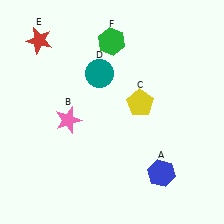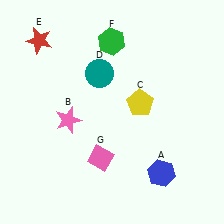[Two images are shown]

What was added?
A pink diamond (G) was added in Image 2.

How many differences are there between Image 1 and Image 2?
There is 1 difference between the two images.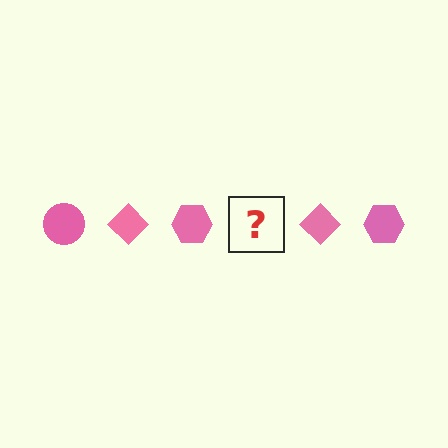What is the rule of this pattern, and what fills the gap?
The rule is that the pattern cycles through circle, diamond, hexagon shapes in pink. The gap should be filled with a pink circle.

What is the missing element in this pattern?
The missing element is a pink circle.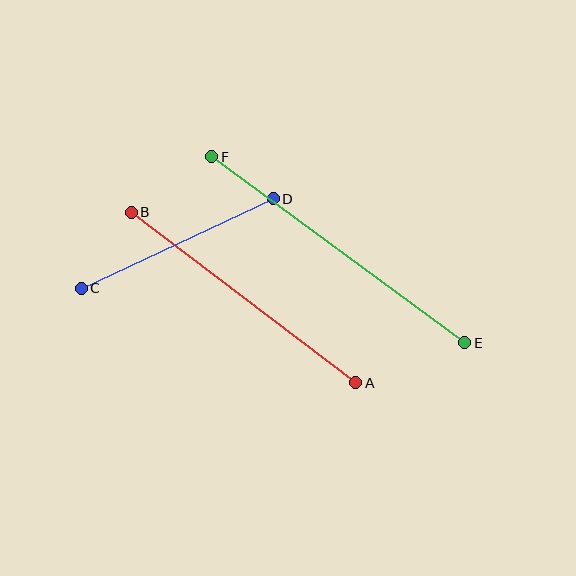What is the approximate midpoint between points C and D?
The midpoint is at approximately (177, 243) pixels.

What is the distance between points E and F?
The distance is approximately 314 pixels.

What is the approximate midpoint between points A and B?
The midpoint is at approximately (243, 298) pixels.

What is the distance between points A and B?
The distance is approximately 282 pixels.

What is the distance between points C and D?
The distance is approximately 212 pixels.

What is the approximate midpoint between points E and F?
The midpoint is at approximately (338, 250) pixels.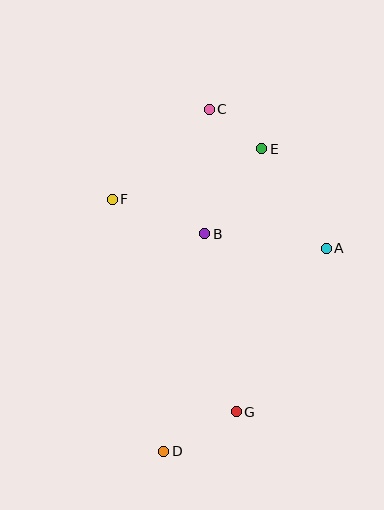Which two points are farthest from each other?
Points C and D are farthest from each other.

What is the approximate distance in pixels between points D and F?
The distance between D and F is approximately 257 pixels.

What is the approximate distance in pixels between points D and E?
The distance between D and E is approximately 318 pixels.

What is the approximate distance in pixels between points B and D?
The distance between B and D is approximately 221 pixels.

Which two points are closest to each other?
Points C and E are closest to each other.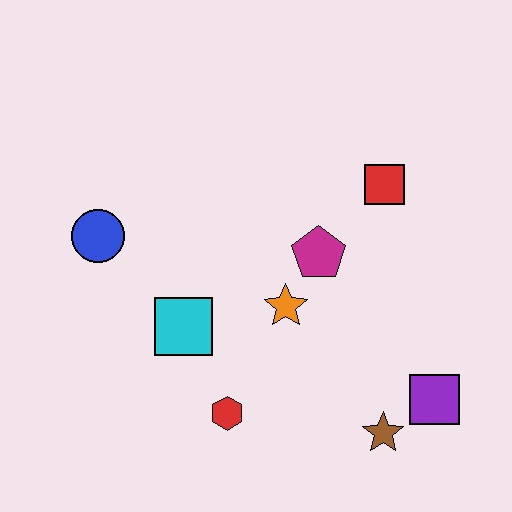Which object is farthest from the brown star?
The blue circle is farthest from the brown star.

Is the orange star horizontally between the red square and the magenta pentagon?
No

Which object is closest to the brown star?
The purple square is closest to the brown star.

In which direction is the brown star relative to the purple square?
The brown star is to the left of the purple square.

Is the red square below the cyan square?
No